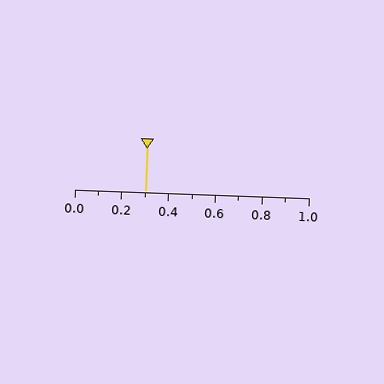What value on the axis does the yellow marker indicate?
The marker indicates approximately 0.3.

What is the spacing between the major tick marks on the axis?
The major ticks are spaced 0.2 apart.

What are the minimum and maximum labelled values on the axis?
The axis runs from 0.0 to 1.0.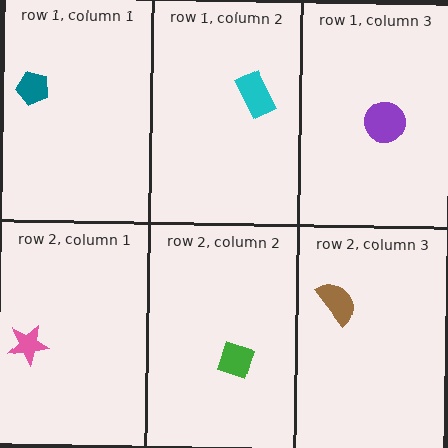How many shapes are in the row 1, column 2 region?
1.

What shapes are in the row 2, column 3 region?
The brown semicircle.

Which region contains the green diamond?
The row 2, column 2 region.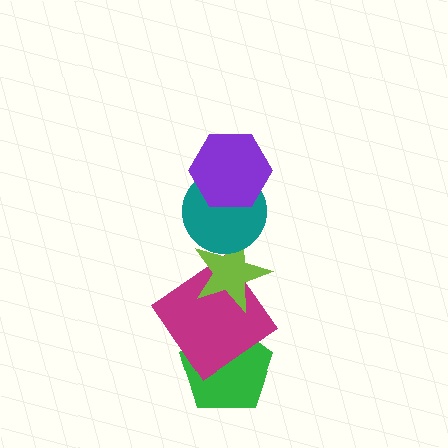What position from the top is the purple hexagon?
The purple hexagon is 1st from the top.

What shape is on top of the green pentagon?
The magenta diamond is on top of the green pentagon.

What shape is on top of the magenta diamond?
The lime star is on top of the magenta diamond.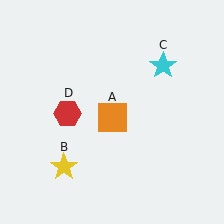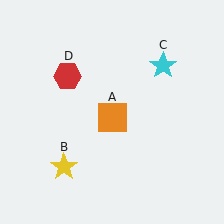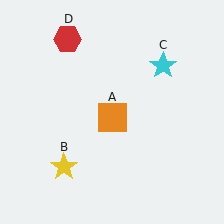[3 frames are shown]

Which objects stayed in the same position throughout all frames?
Orange square (object A) and yellow star (object B) and cyan star (object C) remained stationary.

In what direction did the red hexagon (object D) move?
The red hexagon (object D) moved up.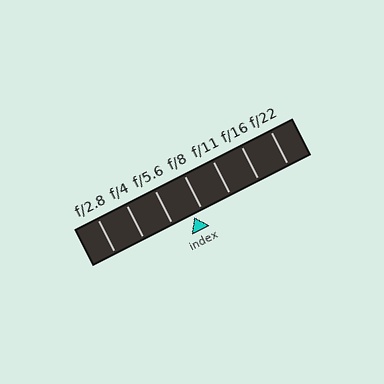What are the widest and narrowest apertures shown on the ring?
The widest aperture shown is f/2.8 and the narrowest is f/22.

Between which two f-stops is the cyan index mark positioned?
The index mark is between f/5.6 and f/8.